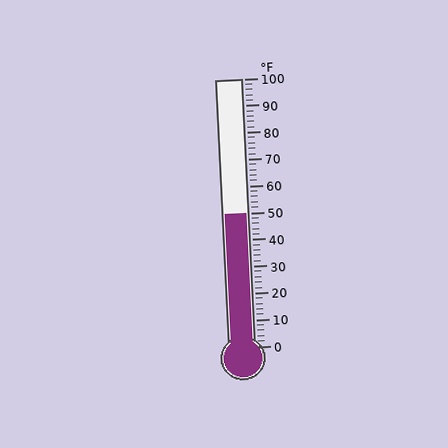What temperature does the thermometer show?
The thermometer shows approximately 50°F.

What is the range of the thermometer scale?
The thermometer scale ranges from 0°F to 100°F.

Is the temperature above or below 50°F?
The temperature is at 50°F.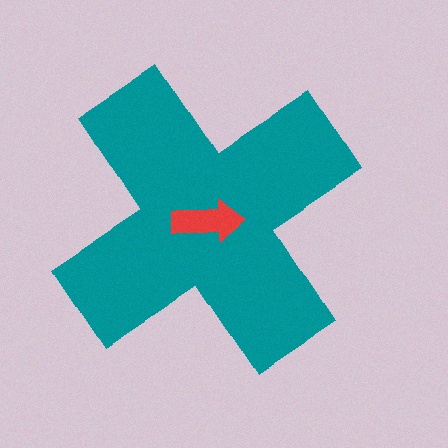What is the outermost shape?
The teal cross.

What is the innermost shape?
The red arrow.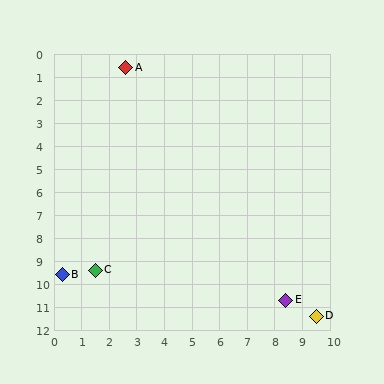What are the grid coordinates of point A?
Point A is at approximately (2.6, 0.6).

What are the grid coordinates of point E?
Point E is at approximately (8.4, 10.7).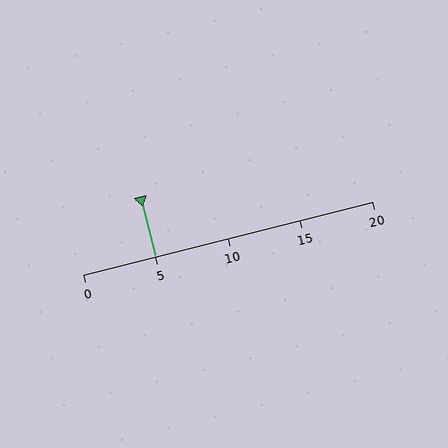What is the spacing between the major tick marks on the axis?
The major ticks are spaced 5 apart.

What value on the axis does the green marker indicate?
The marker indicates approximately 5.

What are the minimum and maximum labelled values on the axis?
The axis runs from 0 to 20.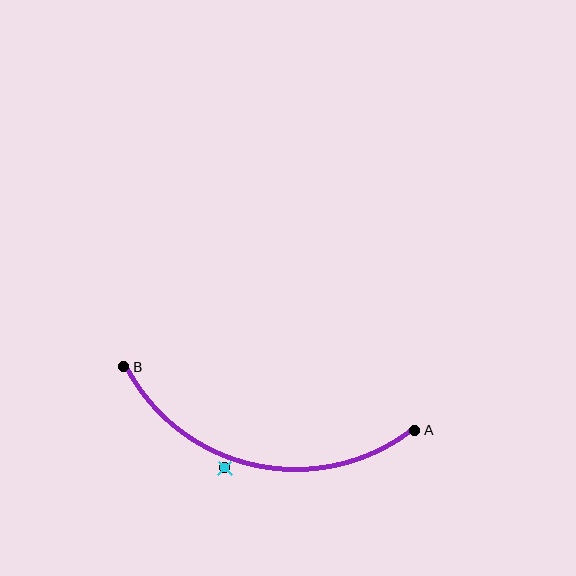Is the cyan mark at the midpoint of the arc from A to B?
No — the cyan mark does not lie on the arc at all. It sits slightly outside the curve.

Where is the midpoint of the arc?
The arc midpoint is the point on the curve farthest from the straight line joining A and B. It sits below that line.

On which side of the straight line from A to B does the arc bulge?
The arc bulges below the straight line connecting A and B.